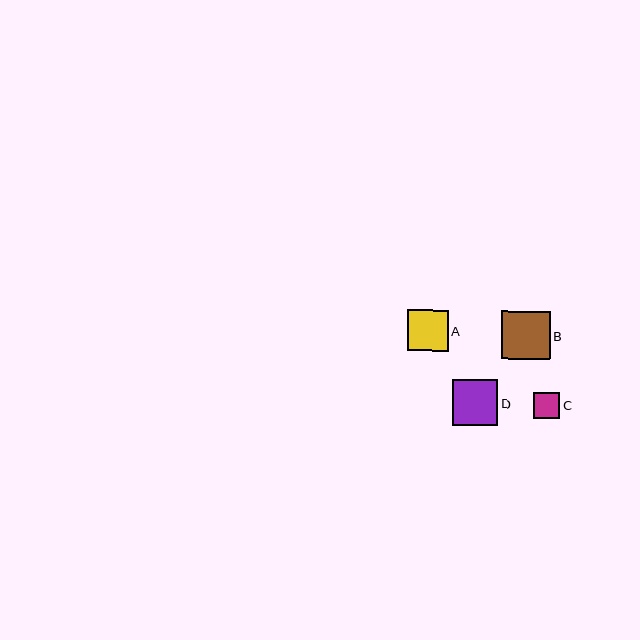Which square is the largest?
Square B is the largest with a size of approximately 48 pixels.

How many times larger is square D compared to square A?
Square D is approximately 1.1 times the size of square A.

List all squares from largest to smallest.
From largest to smallest: B, D, A, C.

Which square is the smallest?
Square C is the smallest with a size of approximately 26 pixels.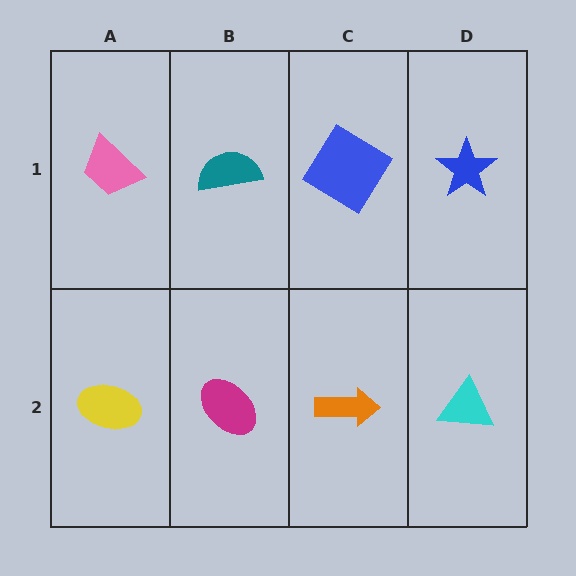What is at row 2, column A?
A yellow ellipse.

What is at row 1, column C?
A blue diamond.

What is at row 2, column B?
A magenta ellipse.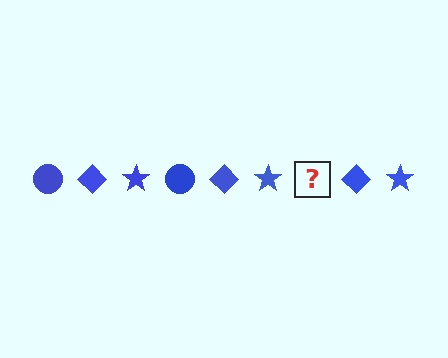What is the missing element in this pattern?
The missing element is a blue circle.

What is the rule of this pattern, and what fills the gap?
The rule is that the pattern cycles through circle, diamond, star shapes in blue. The gap should be filled with a blue circle.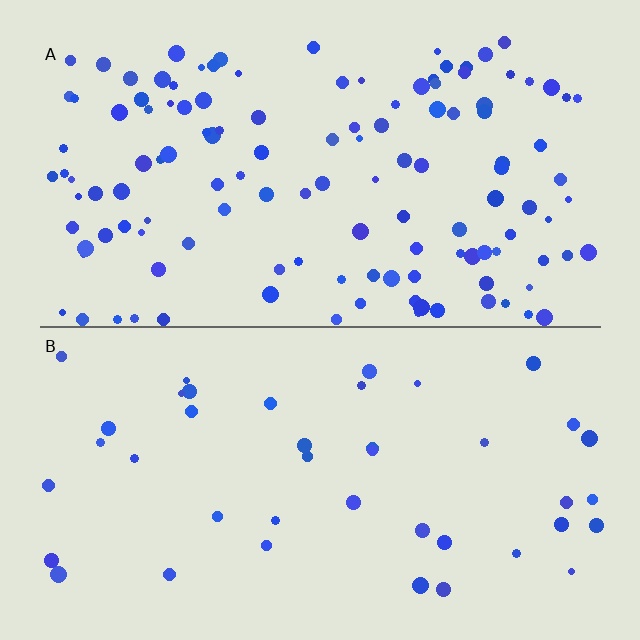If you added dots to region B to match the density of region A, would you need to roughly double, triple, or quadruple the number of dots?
Approximately triple.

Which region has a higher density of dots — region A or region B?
A (the top).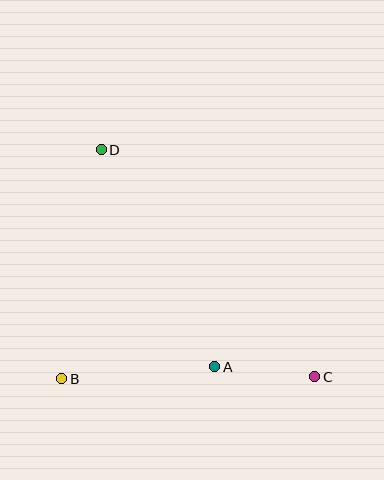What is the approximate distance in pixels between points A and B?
The distance between A and B is approximately 153 pixels.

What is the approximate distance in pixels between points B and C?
The distance between B and C is approximately 253 pixels.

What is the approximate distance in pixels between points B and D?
The distance between B and D is approximately 232 pixels.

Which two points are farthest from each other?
Points C and D are farthest from each other.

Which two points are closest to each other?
Points A and C are closest to each other.